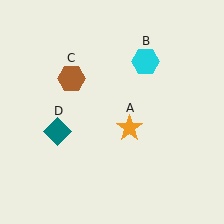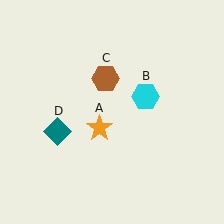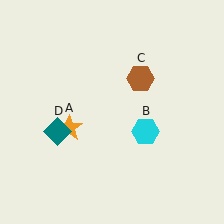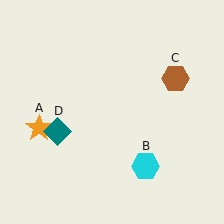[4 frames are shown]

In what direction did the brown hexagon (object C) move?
The brown hexagon (object C) moved right.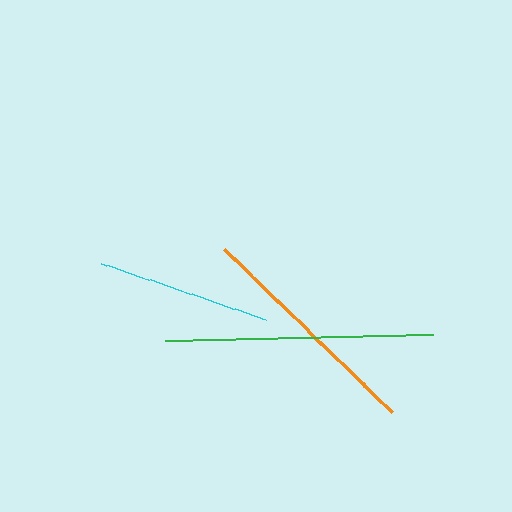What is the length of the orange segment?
The orange segment is approximately 234 pixels long.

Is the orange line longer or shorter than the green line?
The green line is longer than the orange line.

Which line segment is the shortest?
The cyan line is the shortest at approximately 174 pixels.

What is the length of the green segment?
The green segment is approximately 268 pixels long.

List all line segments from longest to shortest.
From longest to shortest: green, orange, cyan.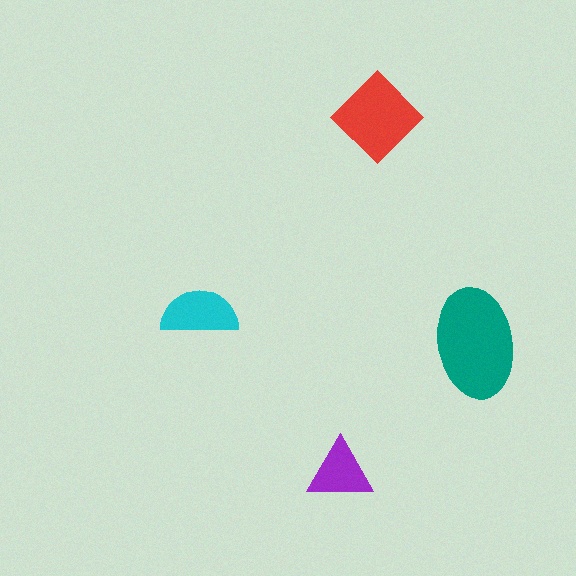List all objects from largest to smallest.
The teal ellipse, the red diamond, the cyan semicircle, the purple triangle.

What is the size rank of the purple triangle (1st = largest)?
4th.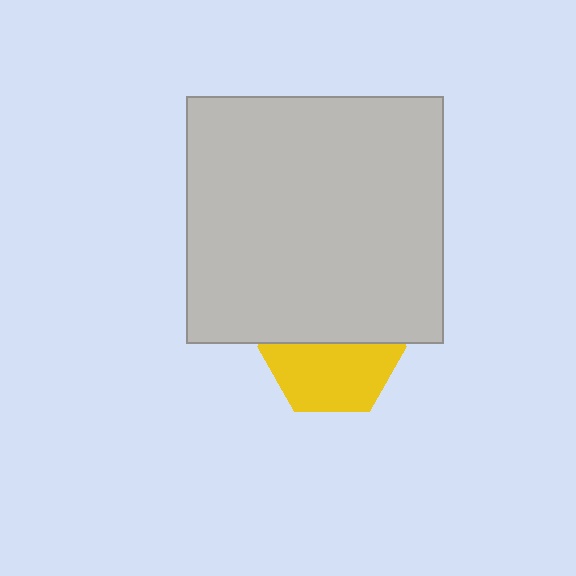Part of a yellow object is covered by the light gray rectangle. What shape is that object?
It is a hexagon.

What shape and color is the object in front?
The object in front is a light gray rectangle.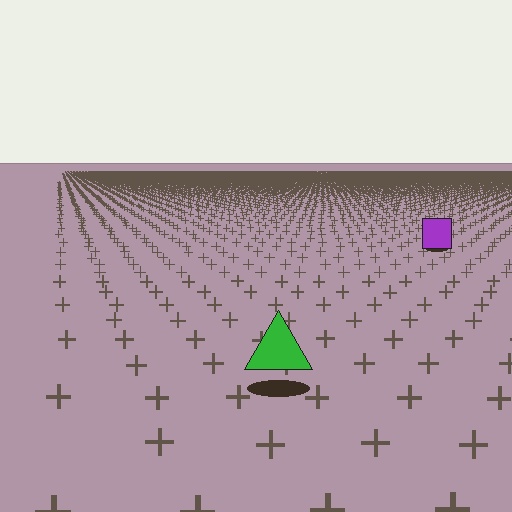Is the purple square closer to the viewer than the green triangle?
No. The green triangle is closer — you can tell from the texture gradient: the ground texture is coarser near it.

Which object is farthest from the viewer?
The purple square is farthest from the viewer. It appears smaller and the ground texture around it is denser.